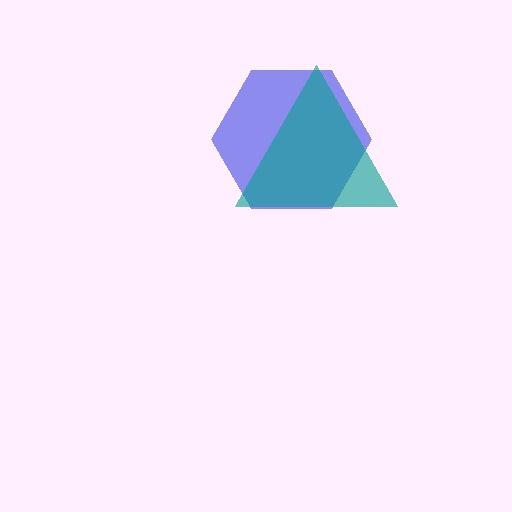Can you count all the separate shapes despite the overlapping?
Yes, there are 2 separate shapes.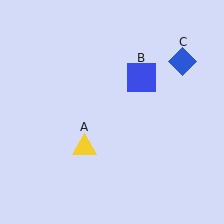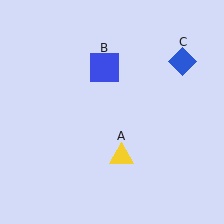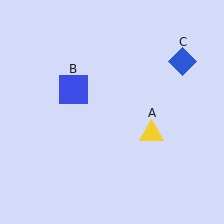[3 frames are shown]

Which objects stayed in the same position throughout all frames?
Blue diamond (object C) remained stationary.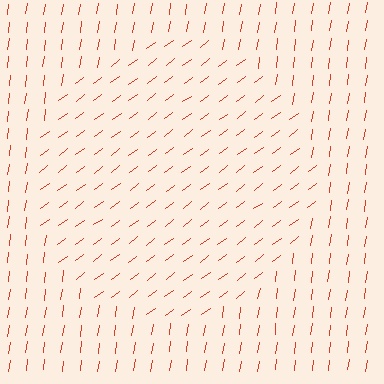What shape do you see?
I see a circle.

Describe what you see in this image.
The image is filled with small red line segments. A circle region in the image has lines oriented differently from the surrounding lines, creating a visible texture boundary.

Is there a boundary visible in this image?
Yes, there is a texture boundary formed by a change in line orientation.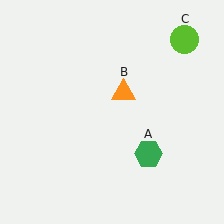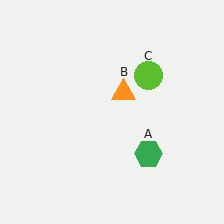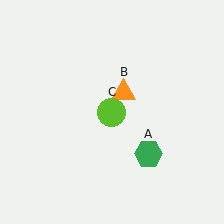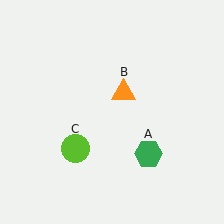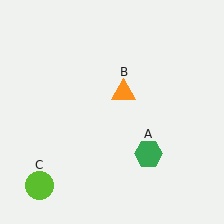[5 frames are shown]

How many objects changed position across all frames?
1 object changed position: lime circle (object C).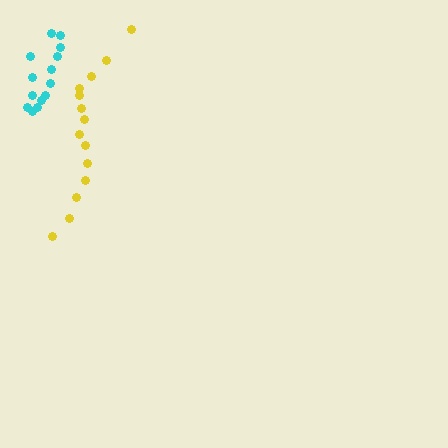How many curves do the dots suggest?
There are 2 distinct paths.